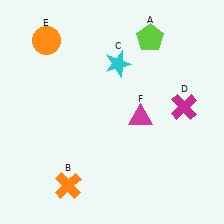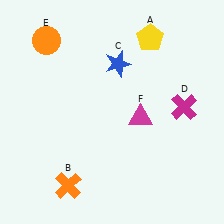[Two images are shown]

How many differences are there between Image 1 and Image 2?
There are 2 differences between the two images.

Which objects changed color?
A changed from lime to yellow. C changed from cyan to blue.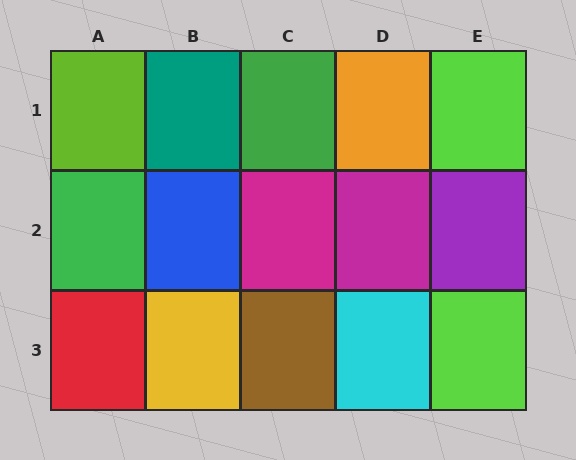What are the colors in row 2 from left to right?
Green, blue, magenta, magenta, purple.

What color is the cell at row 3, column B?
Yellow.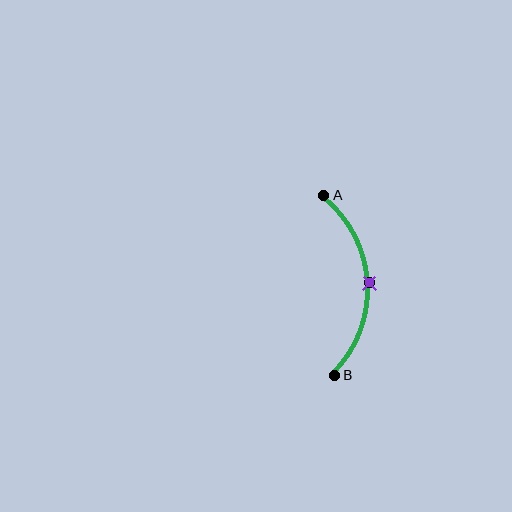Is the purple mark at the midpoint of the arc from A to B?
Yes. The purple mark lies on the arc at equal arc-length from both A and B — it is the arc midpoint.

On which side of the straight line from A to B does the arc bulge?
The arc bulges to the right of the straight line connecting A and B.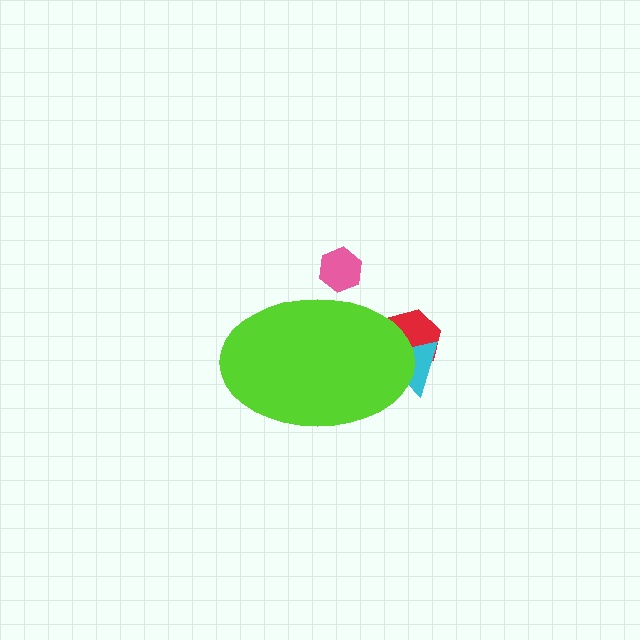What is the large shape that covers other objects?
A lime ellipse.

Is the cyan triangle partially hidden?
Yes, the cyan triangle is partially hidden behind the lime ellipse.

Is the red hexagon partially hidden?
Yes, the red hexagon is partially hidden behind the lime ellipse.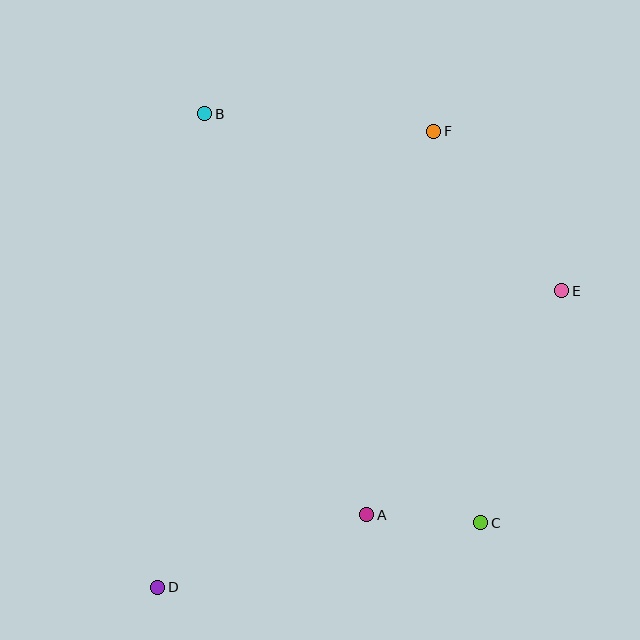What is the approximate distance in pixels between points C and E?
The distance between C and E is approximately 246 pixels.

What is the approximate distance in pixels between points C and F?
The distance between C and F is approximately 394 pixels.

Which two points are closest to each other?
Points A and C are closest to each other.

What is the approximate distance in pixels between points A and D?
The distance between A and D is approximately 221 pixels.